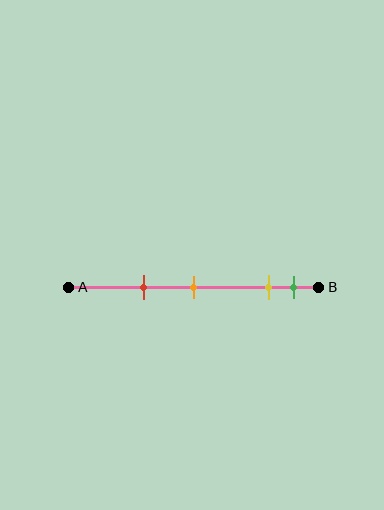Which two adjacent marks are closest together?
The yellow and green marks are the closest adjacent pair.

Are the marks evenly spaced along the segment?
No, the marks are not evenly spaced.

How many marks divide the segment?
There are 4 marks dividing the segment.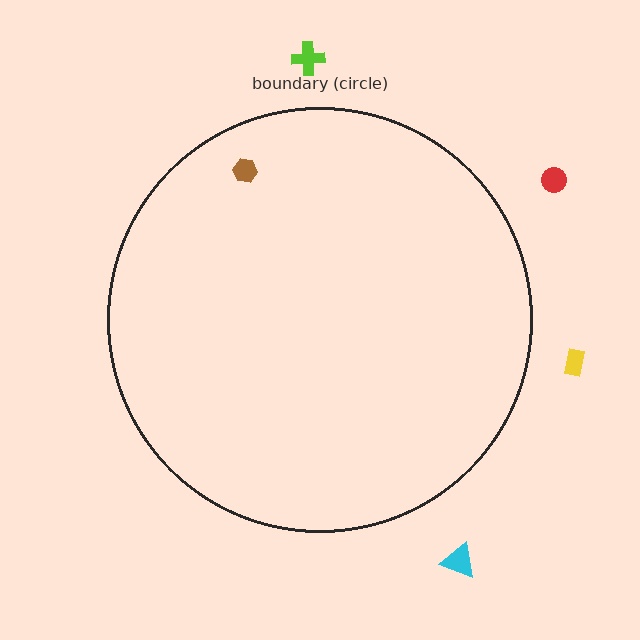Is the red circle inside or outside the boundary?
Outside.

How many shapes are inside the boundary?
1 inside, 4 outside.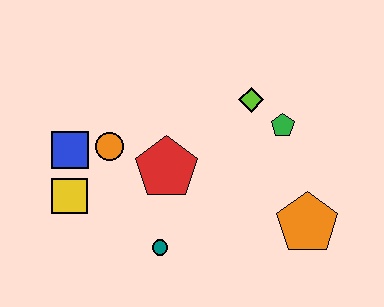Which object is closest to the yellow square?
The blue square is closest to the yellow square.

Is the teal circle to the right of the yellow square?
Yes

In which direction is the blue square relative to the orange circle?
The blue square is to the left of the orange circle.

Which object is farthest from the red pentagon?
The orange pentagon is farthest from the red pentagon.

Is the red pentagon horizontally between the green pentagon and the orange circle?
Yes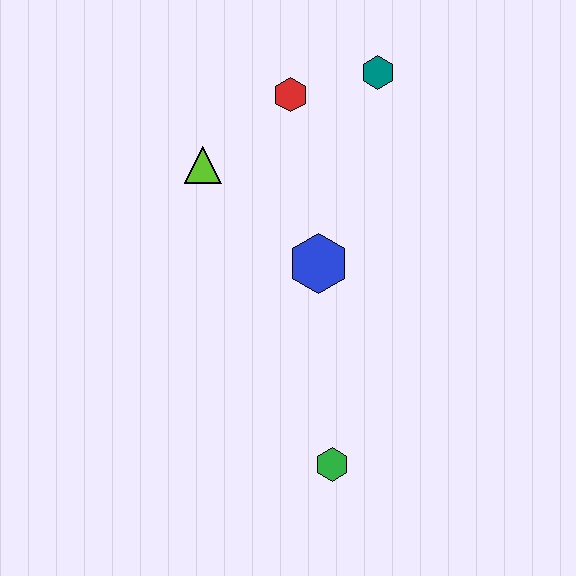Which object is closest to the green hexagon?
The blue hexagon is closest to the green hexagon.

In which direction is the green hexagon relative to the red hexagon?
The green hexagon is below the red hexagon.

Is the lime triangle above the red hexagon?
No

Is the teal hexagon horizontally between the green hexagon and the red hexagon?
No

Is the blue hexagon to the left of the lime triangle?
No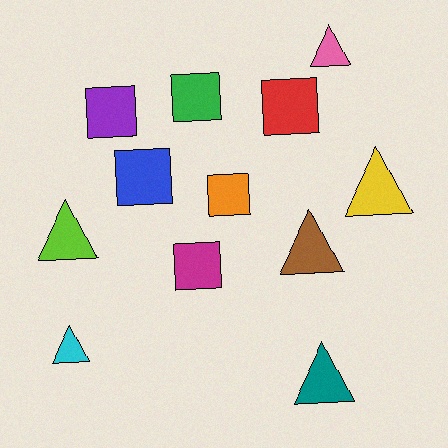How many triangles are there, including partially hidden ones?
There are 6 triangles.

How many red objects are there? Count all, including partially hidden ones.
There is 1 red object.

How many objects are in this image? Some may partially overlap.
There are 12 objects.